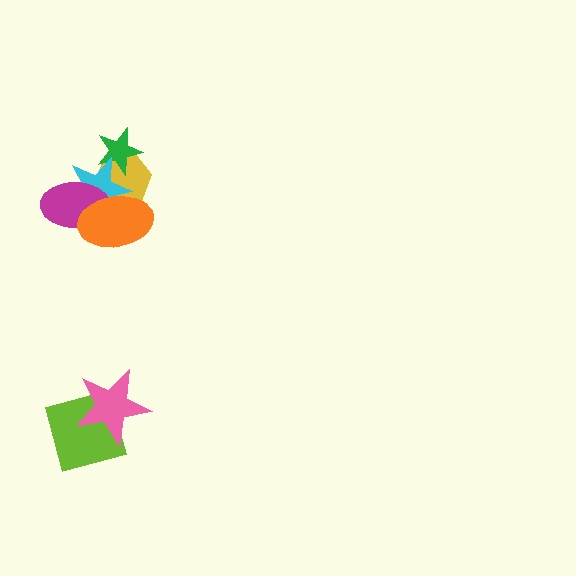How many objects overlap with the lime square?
1 object overlaps with the lime square.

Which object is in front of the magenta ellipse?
The orange ellipse is in front of the magenta ellipse.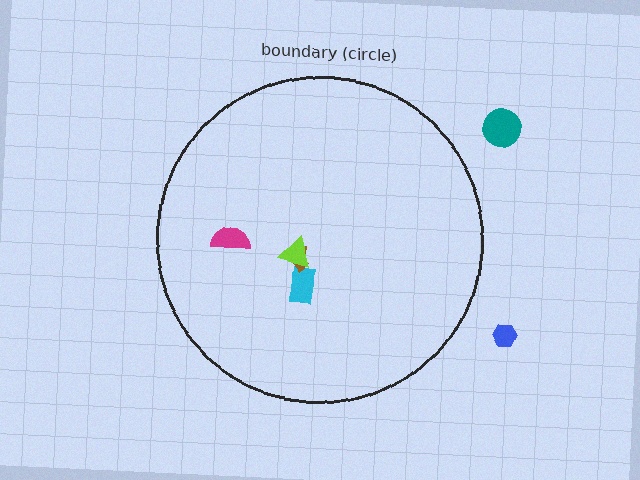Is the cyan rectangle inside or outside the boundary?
Inside.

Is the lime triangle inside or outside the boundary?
Inside.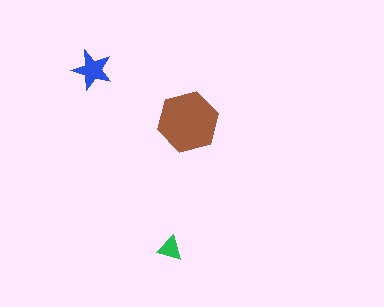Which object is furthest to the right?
The brown hexagon is rightmost.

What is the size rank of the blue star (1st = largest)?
2nd.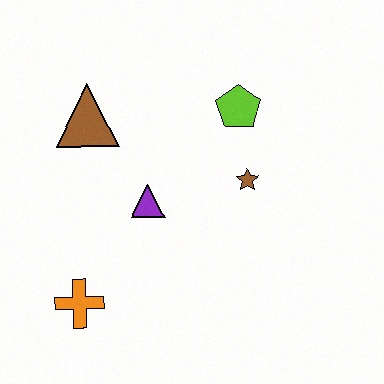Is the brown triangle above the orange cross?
Yes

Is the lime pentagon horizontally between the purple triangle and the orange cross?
No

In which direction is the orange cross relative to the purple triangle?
The orange cross is below the purple triangle.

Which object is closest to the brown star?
The lime pentagon is closest to the brown star.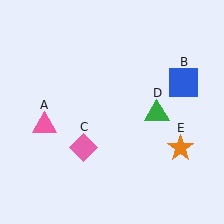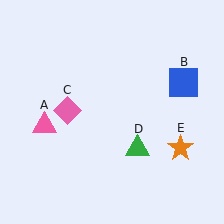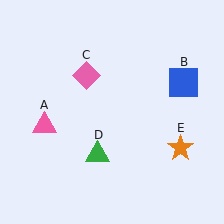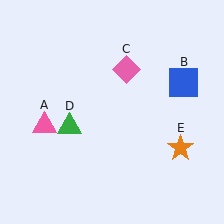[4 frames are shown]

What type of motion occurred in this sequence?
The pink diamond (object C), green triangle (object D) rotated clockwise around the center of the scene.